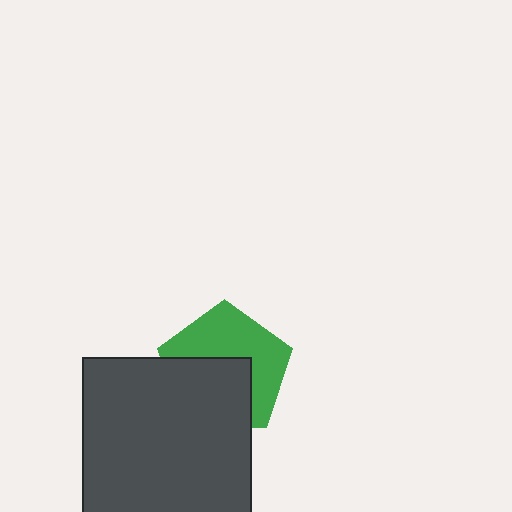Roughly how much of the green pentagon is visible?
About half of it is visible (roughly 54%).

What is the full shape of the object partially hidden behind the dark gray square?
The partially hidden object is a green pentagon.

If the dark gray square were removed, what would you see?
You would see the complete green pentagon.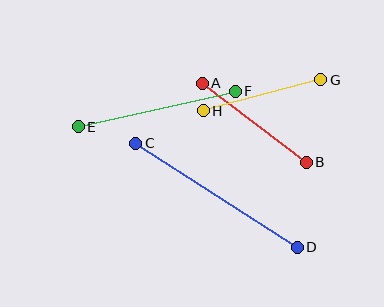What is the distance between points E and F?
The distance is approximately 161 pixels.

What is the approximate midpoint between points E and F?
The midpoint is at approximately (157, 109) pixels.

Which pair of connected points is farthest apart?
Points C and D are farthest apart.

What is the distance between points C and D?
The distance is approximately 192 pixels.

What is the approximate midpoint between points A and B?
The midpoint is at approximately (254, 123) pixels.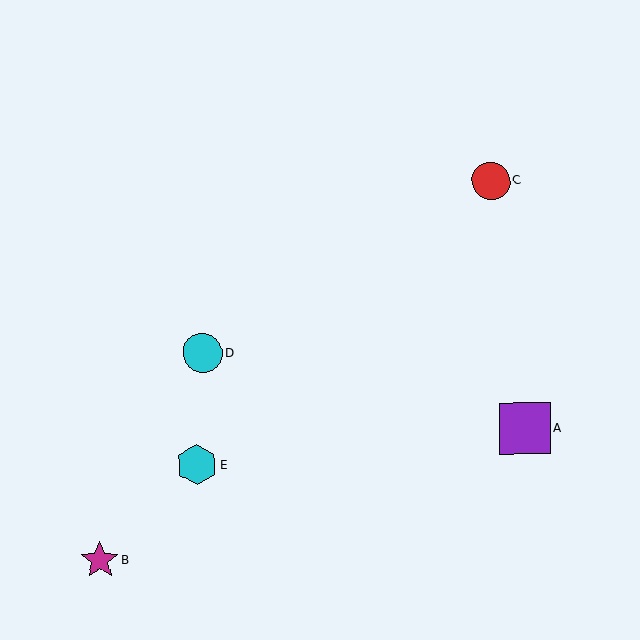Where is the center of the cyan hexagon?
The center of the cyan hexagon is at (197, 465).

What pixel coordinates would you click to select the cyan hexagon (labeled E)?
Click at (197, 465) to select the cyan hexagon E.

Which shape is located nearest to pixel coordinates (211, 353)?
The cyan circle (labeled D) at (202, 353) is nearest to that location.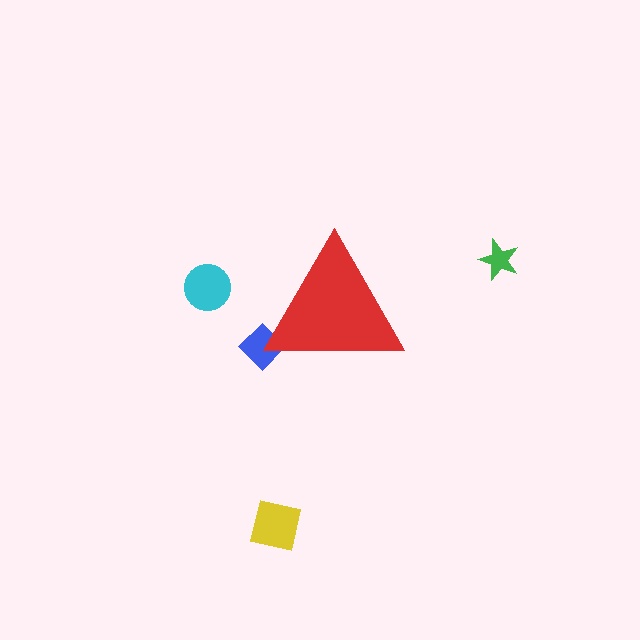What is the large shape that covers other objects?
A red triangle.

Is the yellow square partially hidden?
No, the yellow square is fully visible.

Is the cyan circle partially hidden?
No, the cyan circle is fully visible.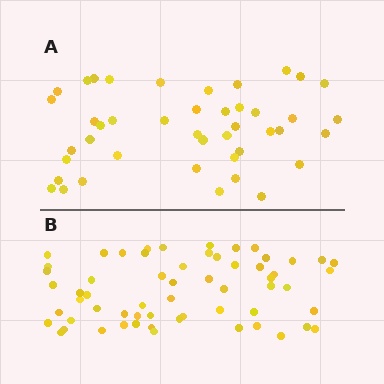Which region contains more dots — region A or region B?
Region B (the bottom region) has more dots.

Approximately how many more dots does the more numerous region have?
Region B has approximately 15 more dots than region A.